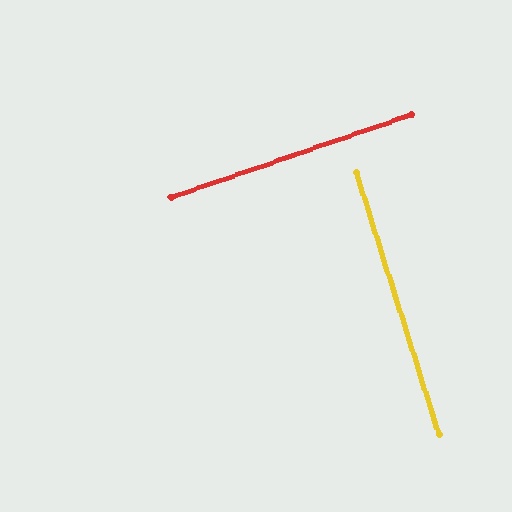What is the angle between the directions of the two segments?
Approximately 88 degrees.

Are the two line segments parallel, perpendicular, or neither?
Perpendicular — they meet at approximately 88°.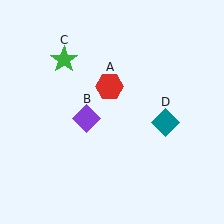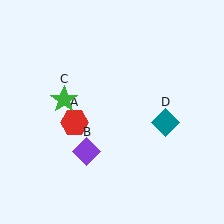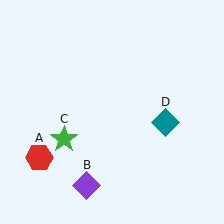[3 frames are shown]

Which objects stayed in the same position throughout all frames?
Teal diamond (object D) remained stationary.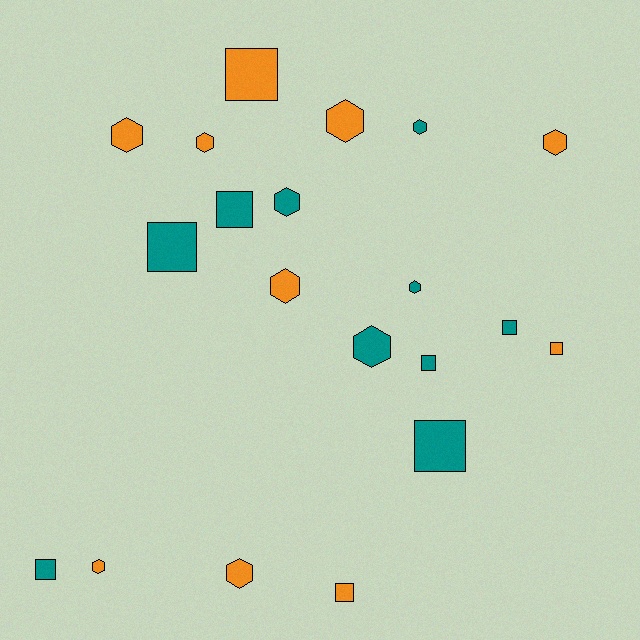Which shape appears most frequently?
Hexagon, with 11 objects.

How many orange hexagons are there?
There are 7 orange hexagons.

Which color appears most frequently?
Teal, with 10 objects.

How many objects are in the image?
There are 20 objects.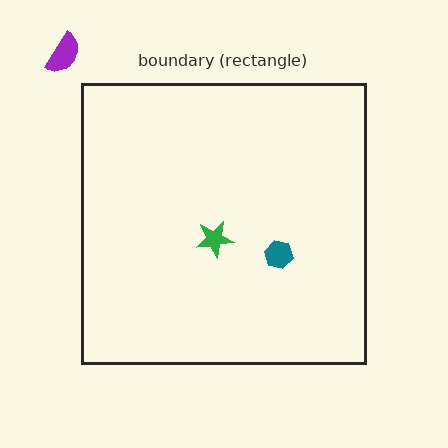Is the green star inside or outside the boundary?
Inside.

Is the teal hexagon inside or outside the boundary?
Inside.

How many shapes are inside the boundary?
2 inside, 1 outside.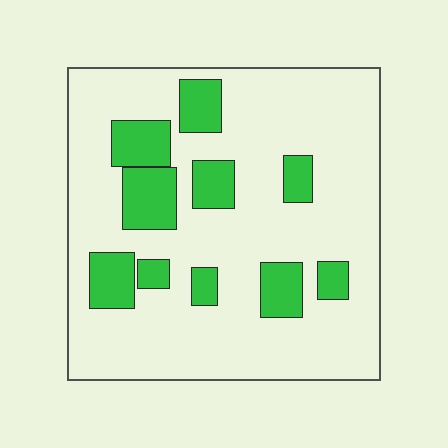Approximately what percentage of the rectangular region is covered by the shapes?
Approximately 20%.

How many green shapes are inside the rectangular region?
10.